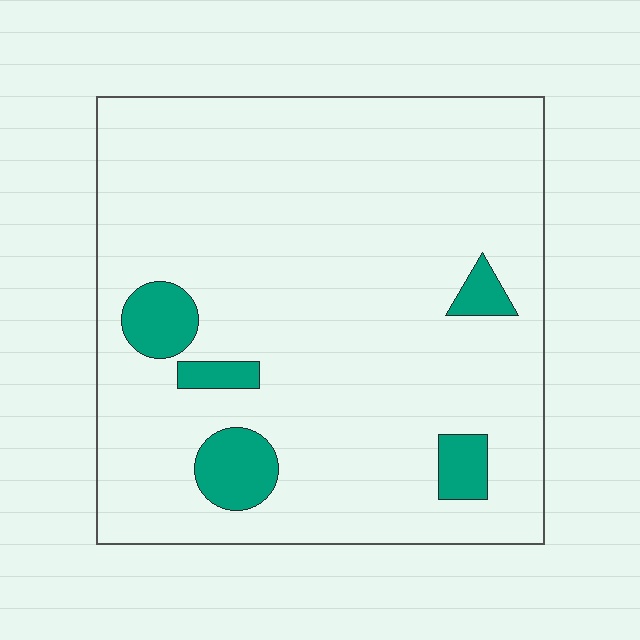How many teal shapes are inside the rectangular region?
5.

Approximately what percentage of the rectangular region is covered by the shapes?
Approximately 10%.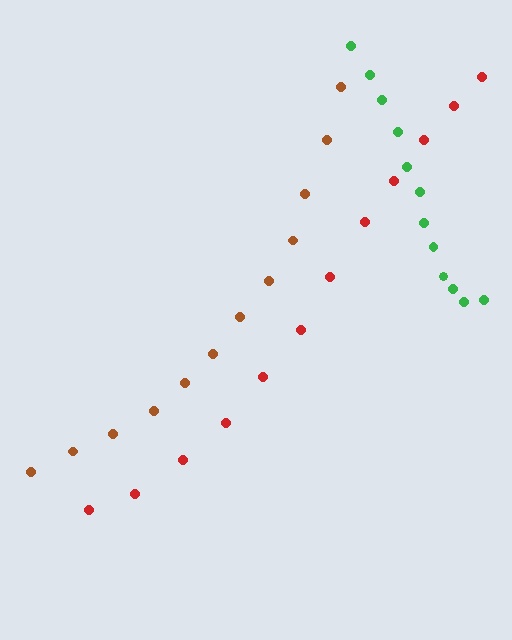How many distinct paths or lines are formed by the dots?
There are 3 distinct paths.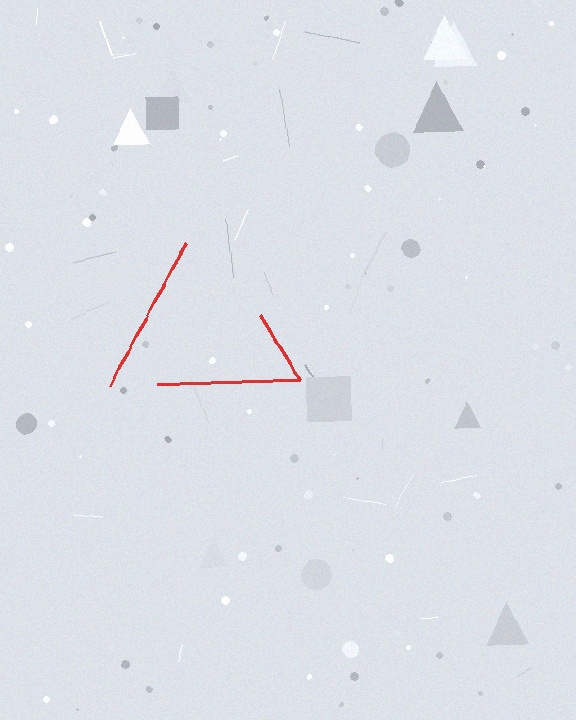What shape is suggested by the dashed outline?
The dashed outline suggests a triangle.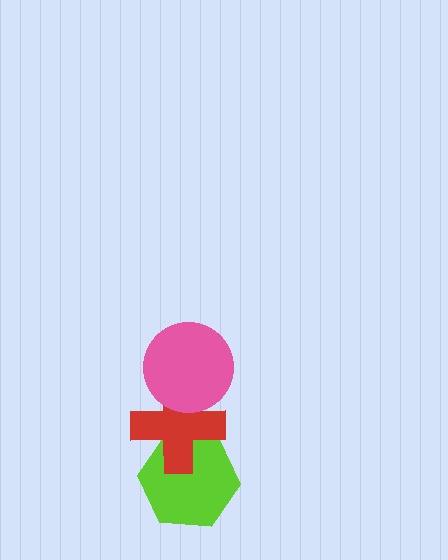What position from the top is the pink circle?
The pink circle is 1st from the top.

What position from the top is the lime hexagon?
The lime hexagon is 3rd from the top.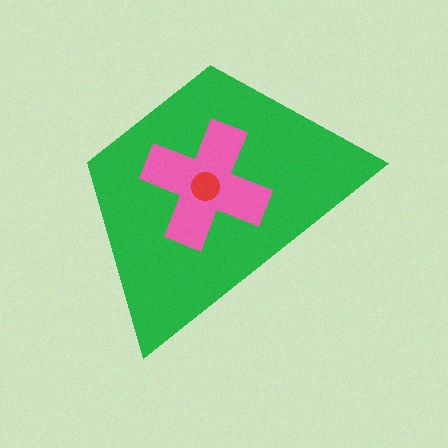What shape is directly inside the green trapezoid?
The pink cross.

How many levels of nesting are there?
3.